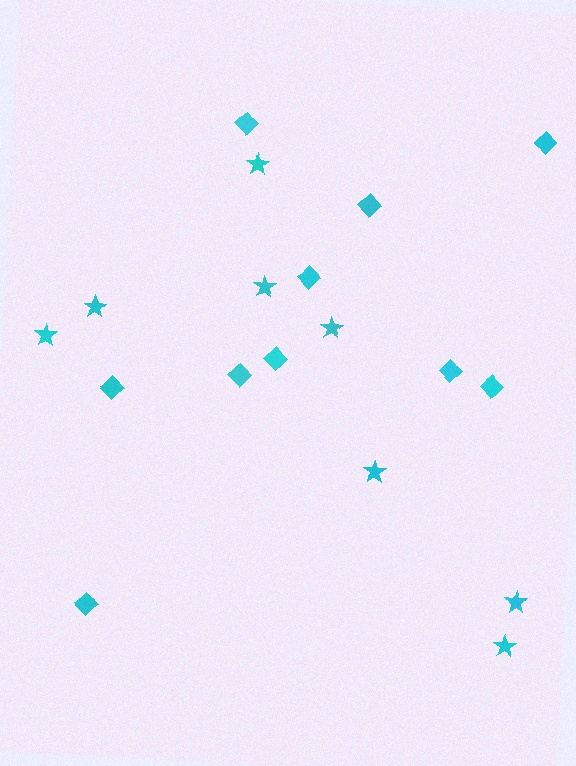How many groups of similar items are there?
There are 2 groups: one group of stars (8) and one group of diamonds (10).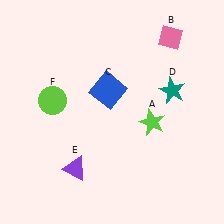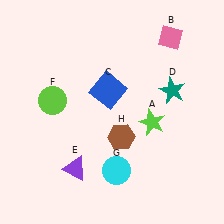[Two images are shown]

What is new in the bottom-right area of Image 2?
A cyan circle (G) was added in the bottom-right area of Image 2.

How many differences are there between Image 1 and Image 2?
There are 2 differences between the two images.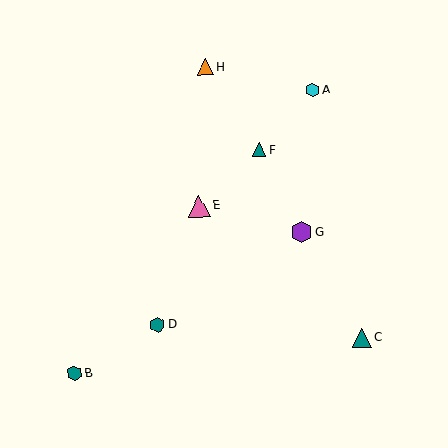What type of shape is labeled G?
Shape G is a purple hexagon.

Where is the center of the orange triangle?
The center of the orange triangle is at (206, 67).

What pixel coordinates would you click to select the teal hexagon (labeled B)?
Click at (74, 373) to select the teal hexagon B.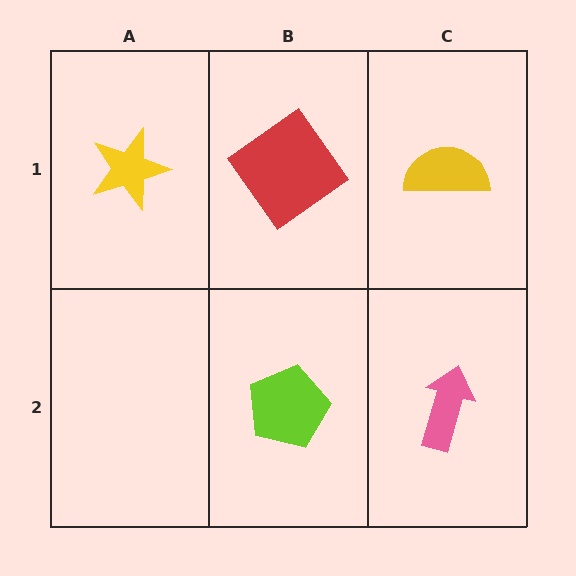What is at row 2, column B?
A lime pentagon.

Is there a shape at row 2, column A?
No, that cell is empty.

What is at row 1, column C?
A yellow semicircle.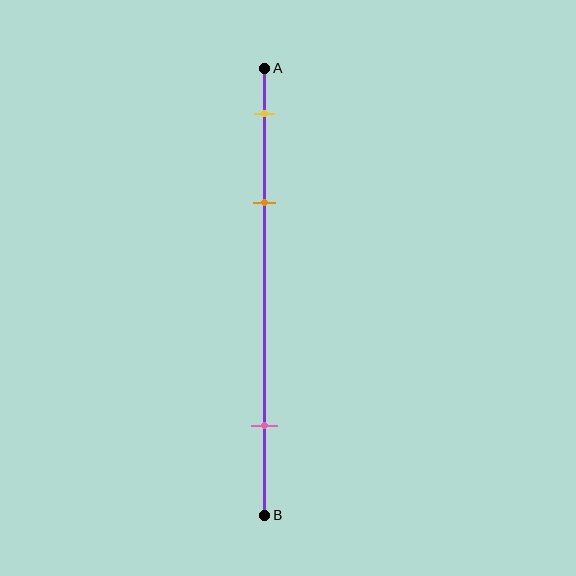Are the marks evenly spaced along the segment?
No, the marks are not evenly spaced.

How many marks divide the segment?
There are 3 marks dividing the segment.